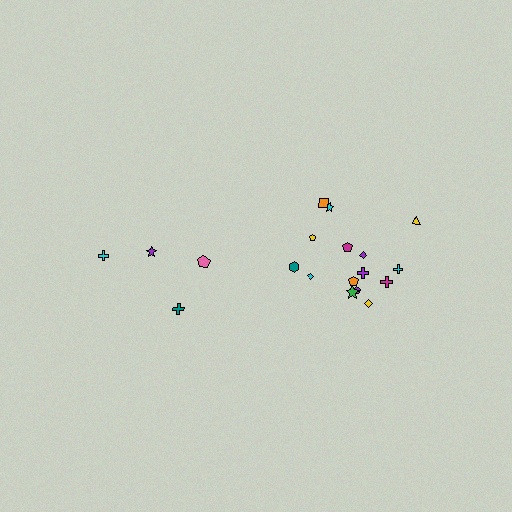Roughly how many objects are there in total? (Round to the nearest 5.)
Roughly 20 objects in total.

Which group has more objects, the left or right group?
The right group.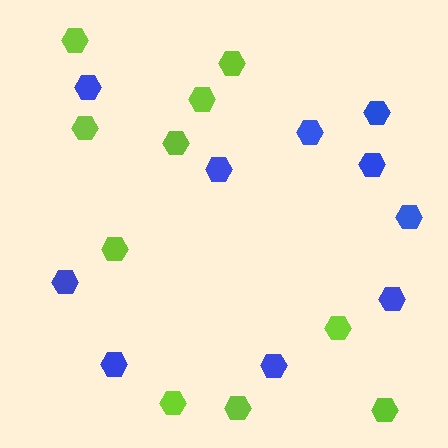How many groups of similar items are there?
There are 2 groups: one group of blue hexagons (10) and one group of lime hexagons (10).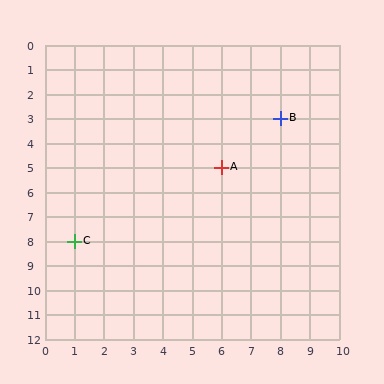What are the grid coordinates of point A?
Point A is at grid coordinates (6, 5).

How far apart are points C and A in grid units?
Points C and A are 5 columns and 3 rows apart (about 5.8 grid units diagonally).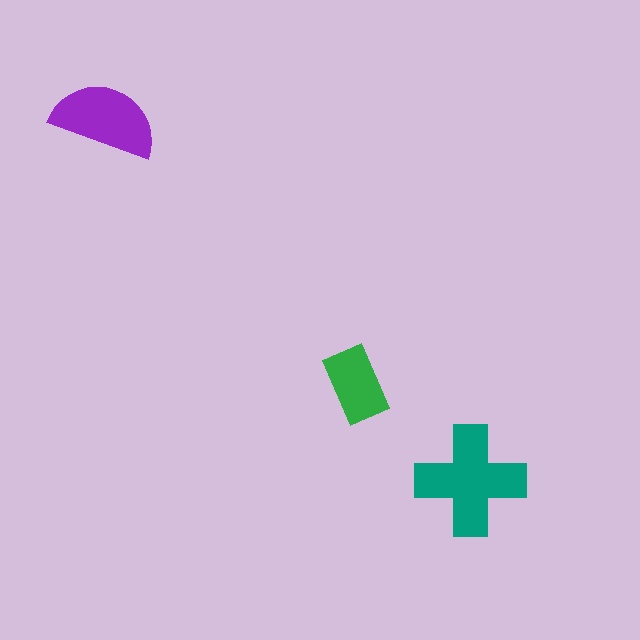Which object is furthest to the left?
The purple semicircle is leftmost.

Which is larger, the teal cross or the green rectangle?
The teal cross.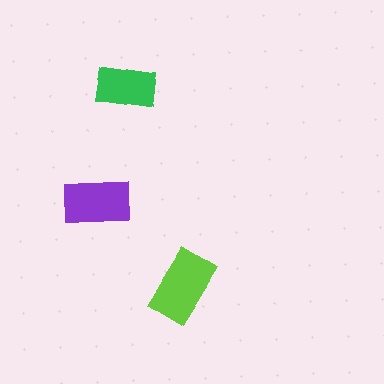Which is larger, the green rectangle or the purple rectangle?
The purple one.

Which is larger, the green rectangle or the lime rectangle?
The lime one.